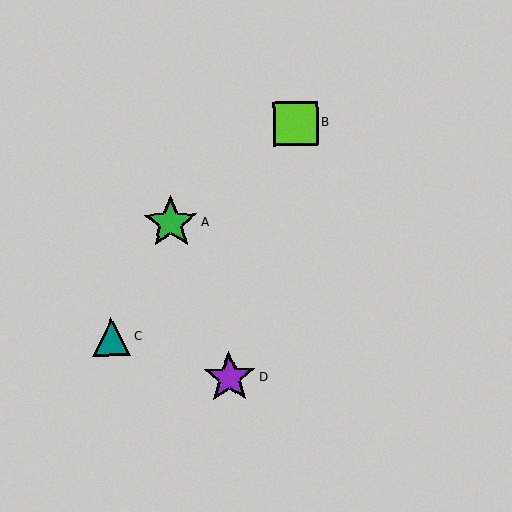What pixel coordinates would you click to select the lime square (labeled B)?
Click at (296, 123) to select the lime square B.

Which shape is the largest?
The green star (labeled A) is the largest.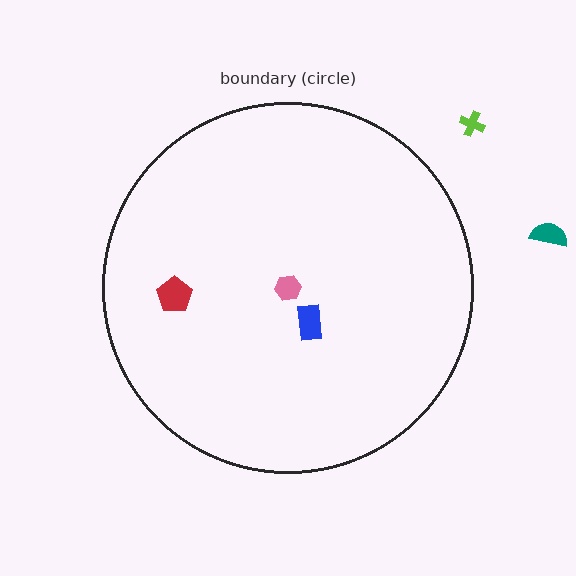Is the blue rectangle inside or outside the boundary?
Inside.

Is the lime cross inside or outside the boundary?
Outside.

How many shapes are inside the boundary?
3 inside, 2 outside.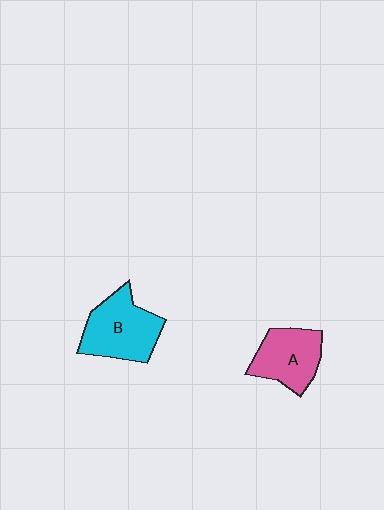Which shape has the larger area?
Shape B (cyan).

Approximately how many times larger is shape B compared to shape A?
Approximately 1.2 times.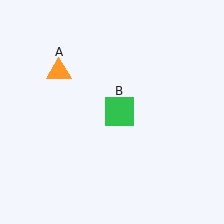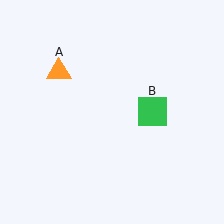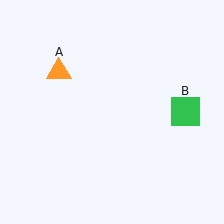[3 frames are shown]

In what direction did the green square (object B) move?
The green square (object B) moved right.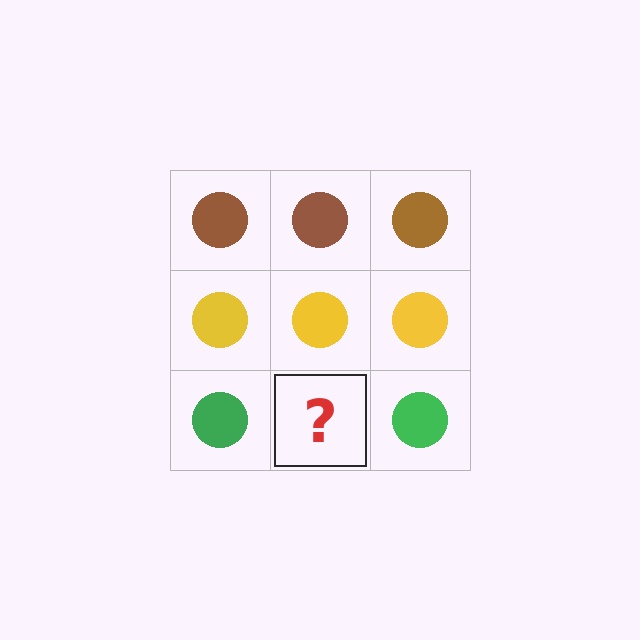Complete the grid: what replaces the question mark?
The question mark should be replaced with a green circle.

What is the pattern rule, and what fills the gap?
The rule is that each row has a consistent color. The gap should be filled with a green circle.